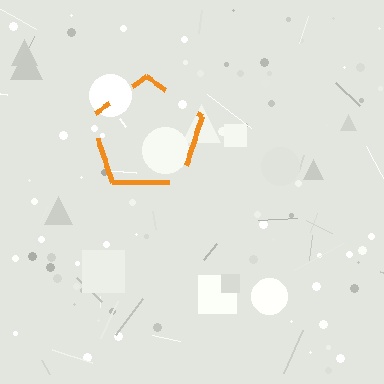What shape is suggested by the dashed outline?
The dashed outline suggests a pentagon.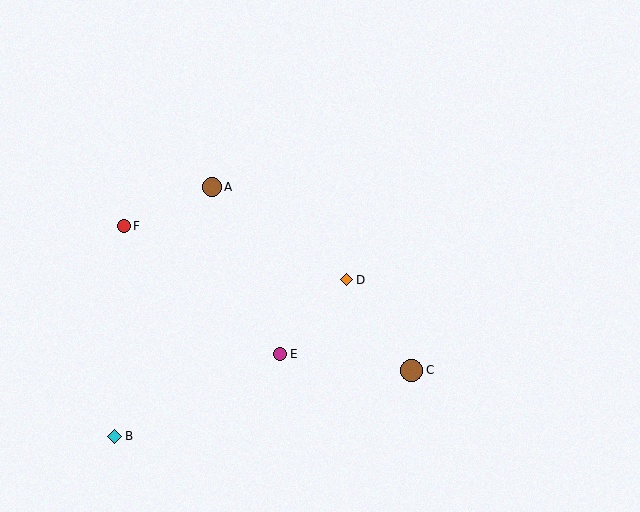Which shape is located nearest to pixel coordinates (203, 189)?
The brown circle (labeled A) at (212, 187) is nearest to that location.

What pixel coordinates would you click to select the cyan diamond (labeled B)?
Click at (115, 436) to select the cyan diamond B.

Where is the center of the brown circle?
The center of the brown circle is at (411, 370).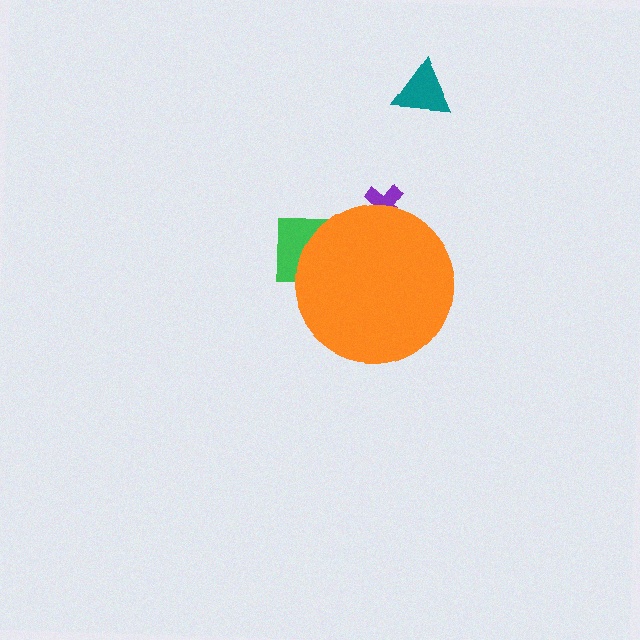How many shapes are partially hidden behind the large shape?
2 shapes are partially hidden.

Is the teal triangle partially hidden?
No, the teal triangle is fully visible.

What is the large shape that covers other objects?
An orange circle.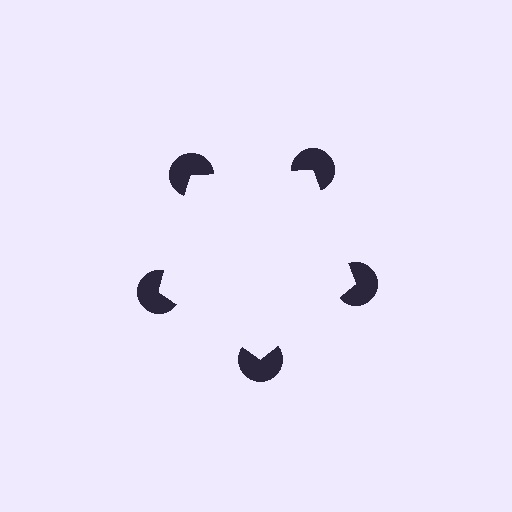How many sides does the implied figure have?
5 sides.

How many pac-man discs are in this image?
There are 5 — one at each vertex of the illusory pentagon.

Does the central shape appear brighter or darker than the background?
It typically appears slightly brighter than the background, even though no actual brightness change is drawn.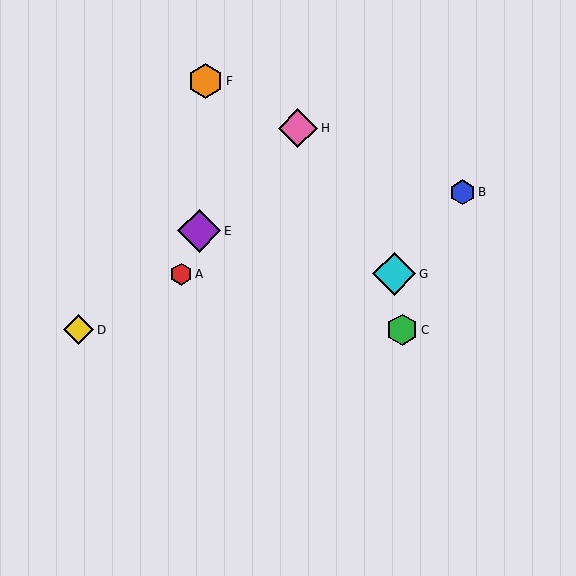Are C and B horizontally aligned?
No, C is at y≈330 and B is at y≈192.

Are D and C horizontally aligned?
Yes, both are at y≈330.